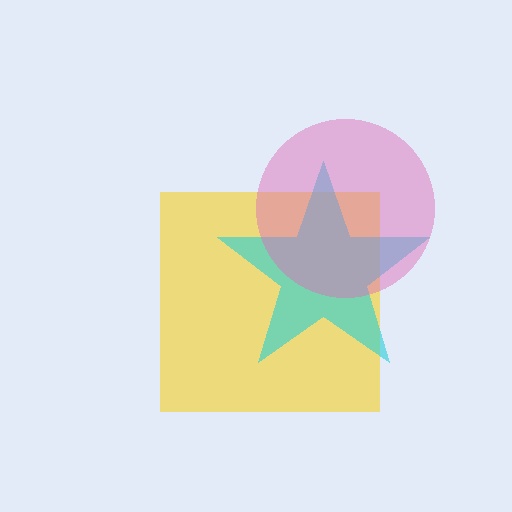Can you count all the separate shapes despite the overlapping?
Yes, there are 3 separate shapes.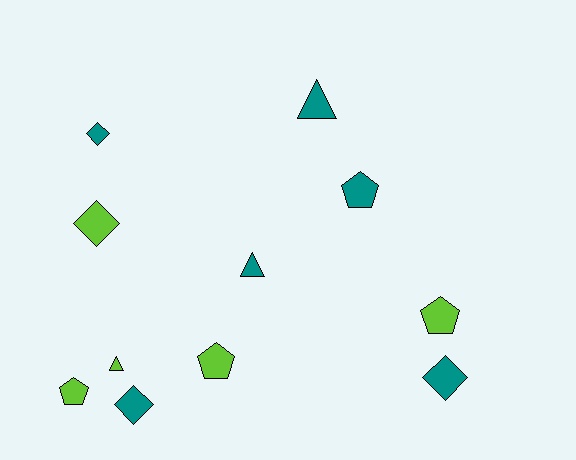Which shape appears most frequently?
Diamond, with 4 objects.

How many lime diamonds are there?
There is 1 lime diamond.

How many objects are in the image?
There are 11 objects.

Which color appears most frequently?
Teal, with 6 objects.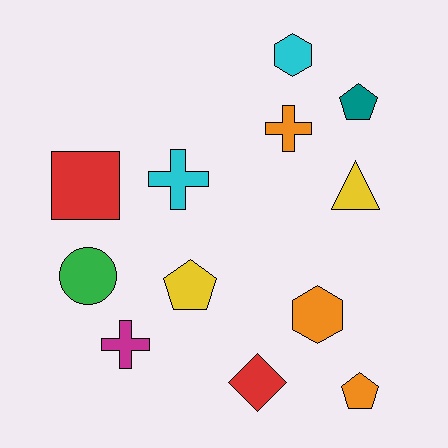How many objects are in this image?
There are 12 objects.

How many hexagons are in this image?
There are 2 hexagons.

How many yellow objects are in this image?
There are 2 yellow objects.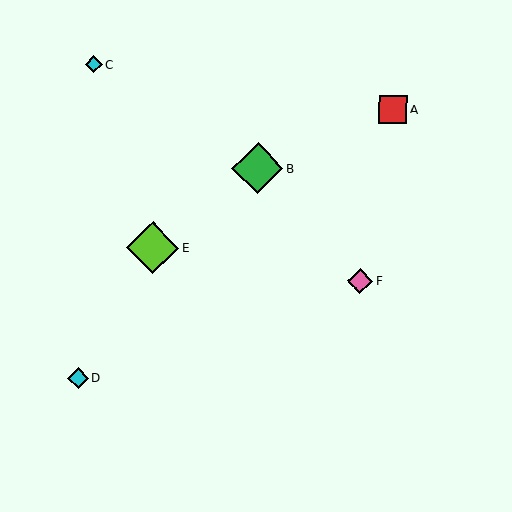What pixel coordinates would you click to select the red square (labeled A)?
Click at (393, 109) to select the red square A.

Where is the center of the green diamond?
The center of the green diamond is at (258, 168).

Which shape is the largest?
The lime diamond (labeled E) is the largest.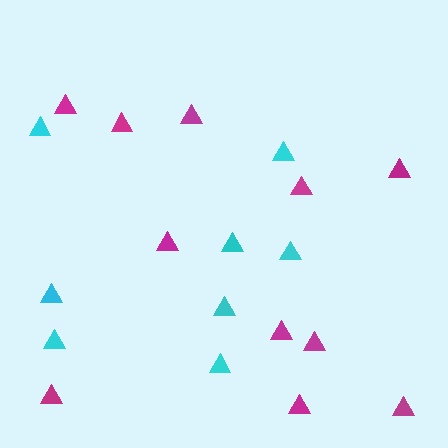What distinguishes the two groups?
There are 2 groups: one group of cyan triangles (8) and one group of magenta triangles (11).